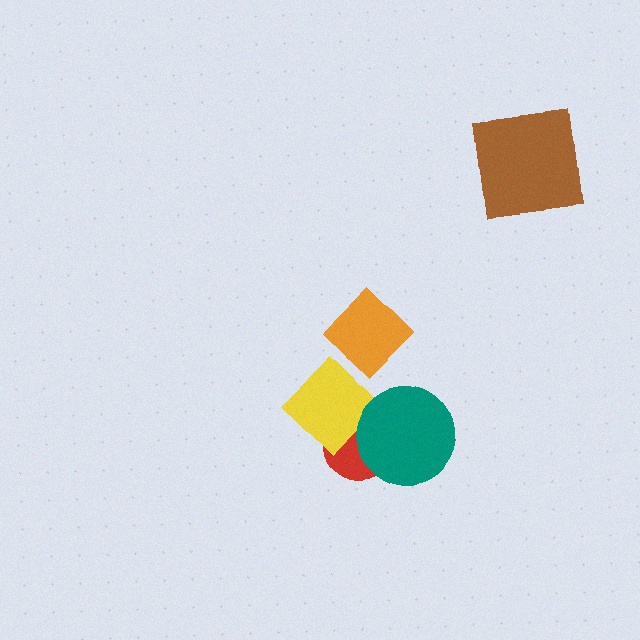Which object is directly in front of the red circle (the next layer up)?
The yellow diamond is directly in front of the red circle.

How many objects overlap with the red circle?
2 objects overlap with the red circle.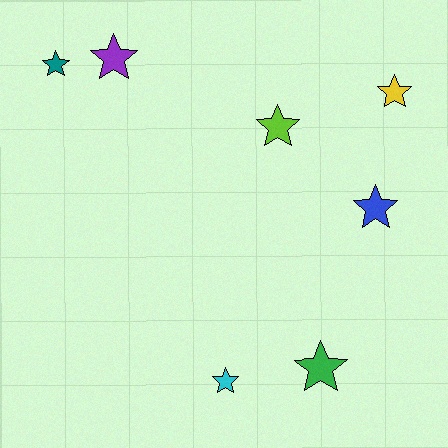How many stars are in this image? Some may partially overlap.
There are 7 stars.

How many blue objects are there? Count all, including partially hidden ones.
There is 1 blue object.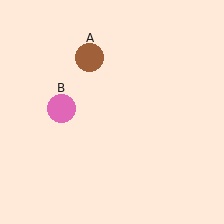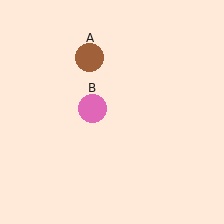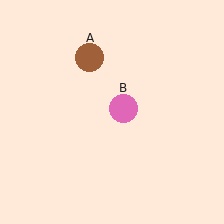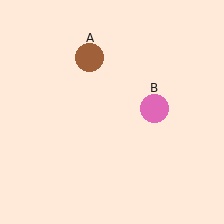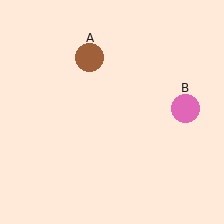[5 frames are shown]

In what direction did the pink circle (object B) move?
The pink circle (object B) moved right.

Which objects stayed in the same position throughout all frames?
Brown circle (object A) remained stationary.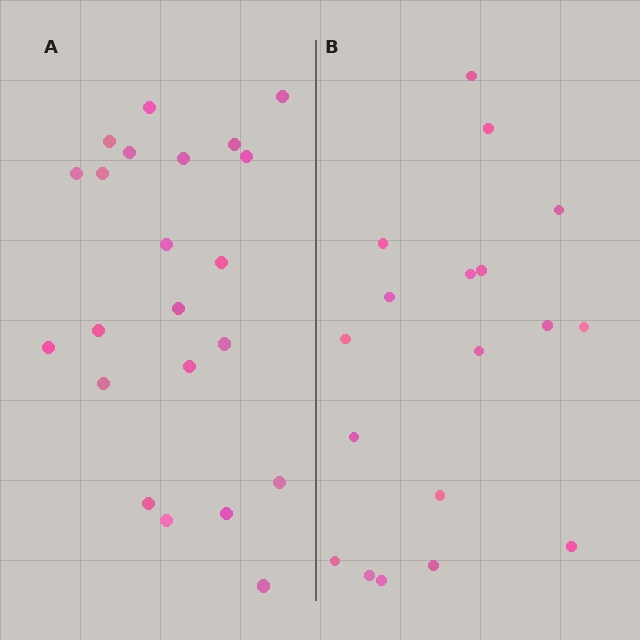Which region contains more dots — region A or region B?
Region A (the left region) has more dots.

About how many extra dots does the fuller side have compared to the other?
Region A has about 4 more dots than region B.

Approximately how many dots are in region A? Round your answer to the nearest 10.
About 20 dots. (The exact count is 22, which rounds to 20.)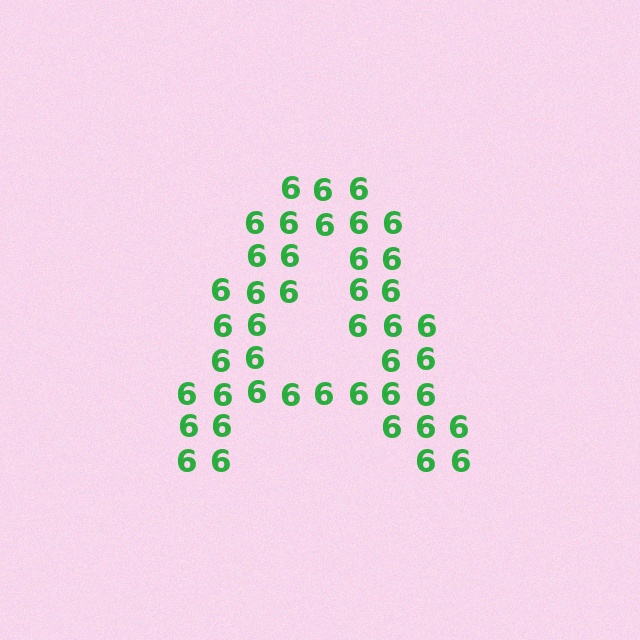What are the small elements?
The small elements are digit 6's.